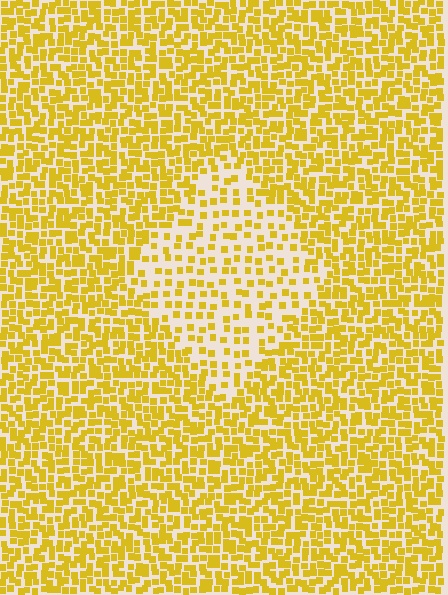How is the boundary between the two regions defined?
The boundary is defined by a change in element density (approximately 2.1x ratio). All elements are the same color, size, and shape.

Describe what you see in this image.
The image contains small yellow elements arranged at two different densities. A diamond-shaped region is visible where the elements are less densely packed than the surrounding area.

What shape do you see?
I see a diamond.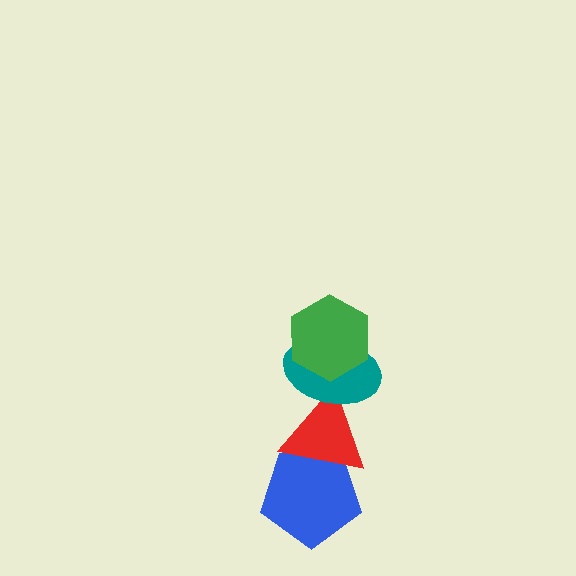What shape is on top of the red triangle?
The teal ellipse is on top of the red triangle.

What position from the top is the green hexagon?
The green hexagon is 1st from the top.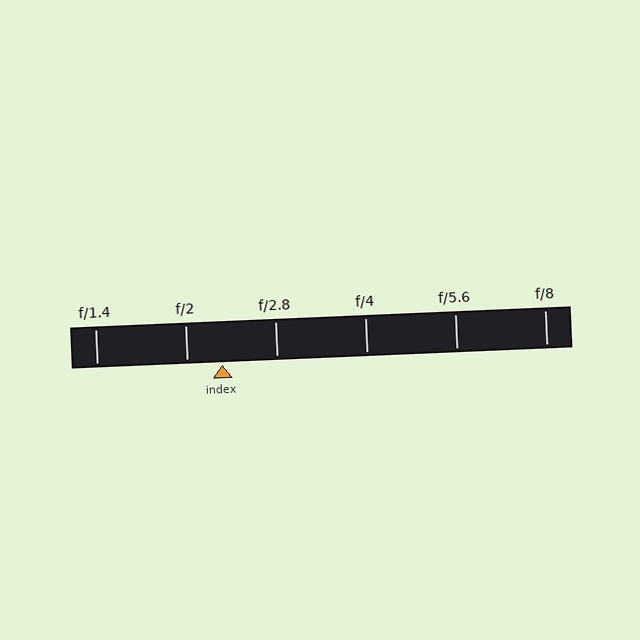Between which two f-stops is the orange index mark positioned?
The index mark is between f/2 and f/2.8.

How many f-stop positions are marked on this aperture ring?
There are 6 f-stop positions marked.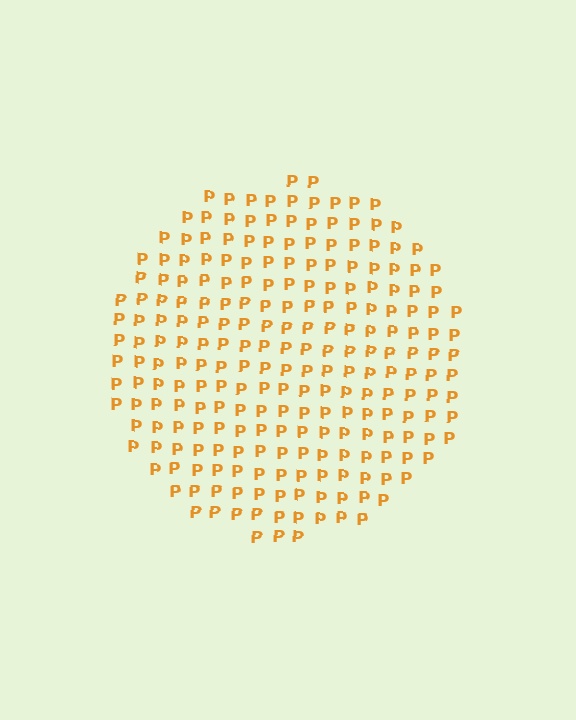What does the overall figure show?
The overall figure shows a circle.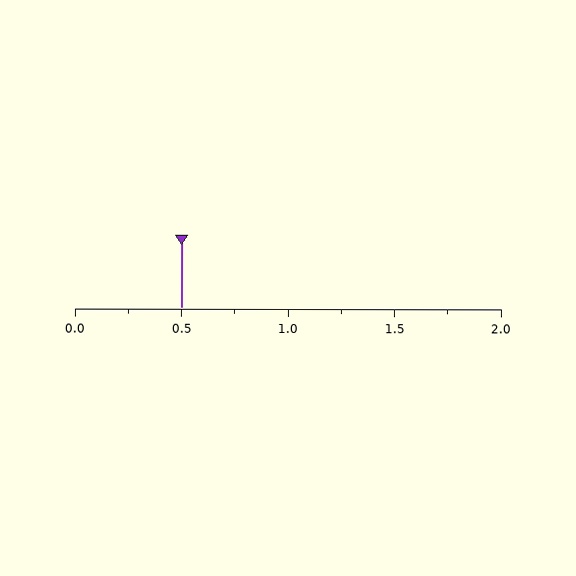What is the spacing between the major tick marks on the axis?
The major ticks are spaced 0.5 apart.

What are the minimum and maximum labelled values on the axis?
The axis runs from 0.0 to 2.0.